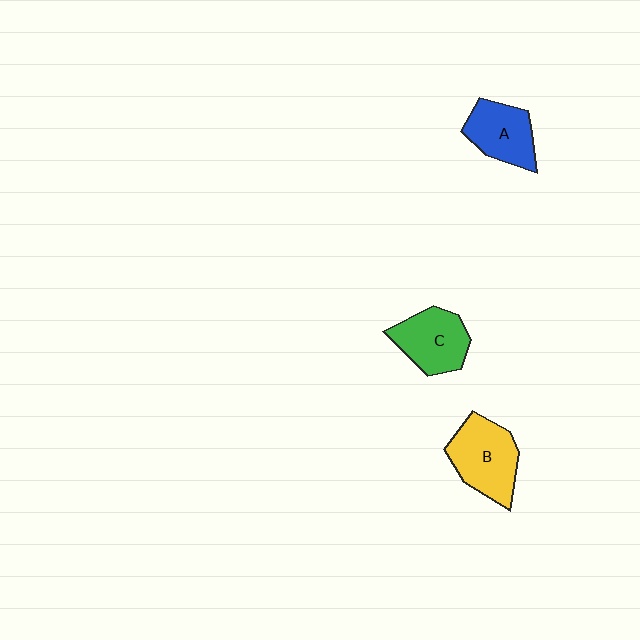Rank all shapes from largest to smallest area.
From largest to smallest: B (yellow), C (green), A (blue).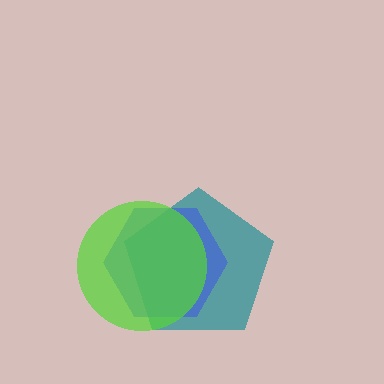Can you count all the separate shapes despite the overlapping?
Yes, there are 3 separate shapes.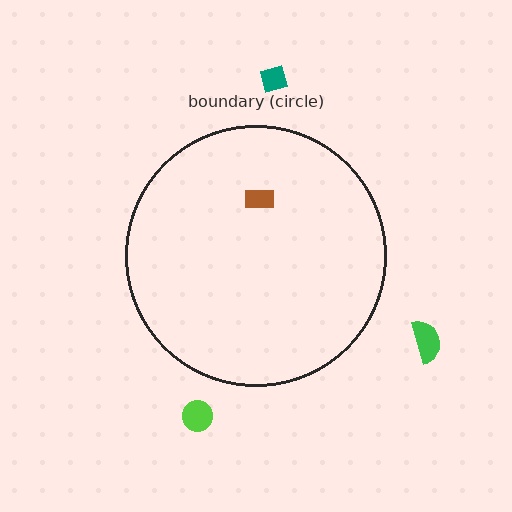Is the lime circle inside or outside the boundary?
Outside.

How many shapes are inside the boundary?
1 inside, 3 outside.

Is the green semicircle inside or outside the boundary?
Outside.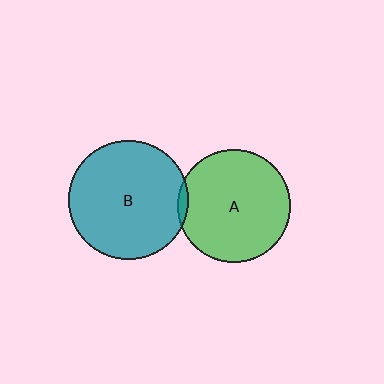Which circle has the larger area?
Circle B (teal).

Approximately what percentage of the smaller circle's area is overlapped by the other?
Approximately 5%.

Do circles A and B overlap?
Yes.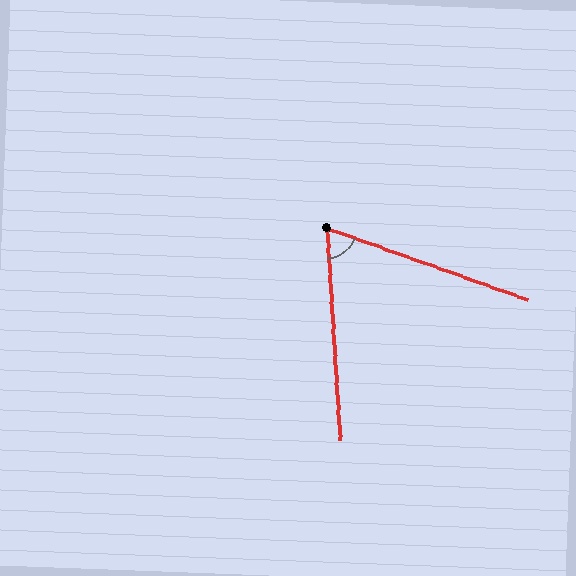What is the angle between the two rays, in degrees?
Approximately 67 degrees.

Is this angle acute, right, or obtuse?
It is acute.